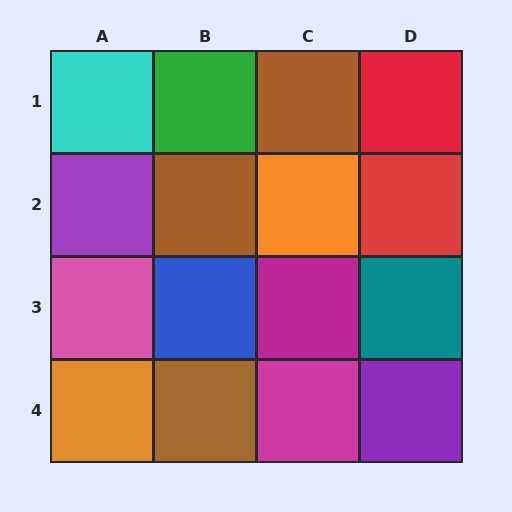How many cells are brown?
3 cells are brown.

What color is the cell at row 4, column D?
Purple.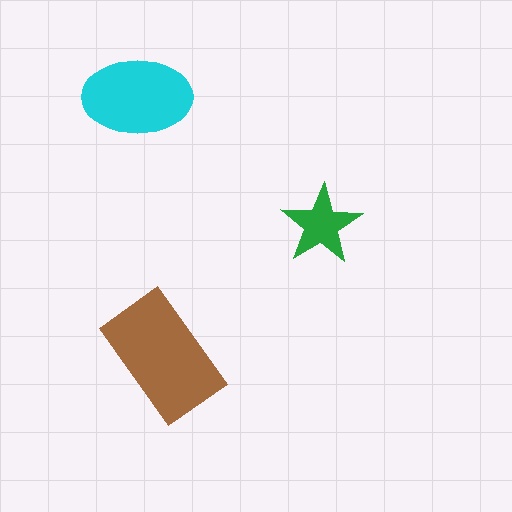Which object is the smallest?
The green star.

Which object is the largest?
The brown rectangle.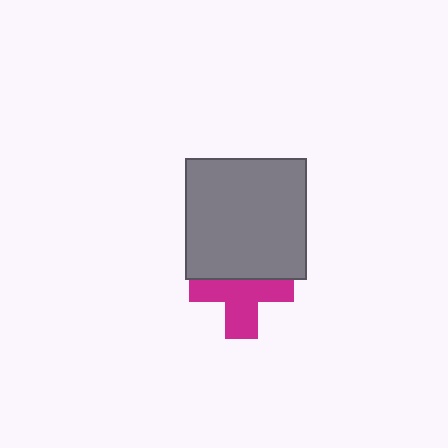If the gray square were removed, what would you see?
You would see the complete magenta cross.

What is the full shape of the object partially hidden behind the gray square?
The partially hidden object is a magenta cross.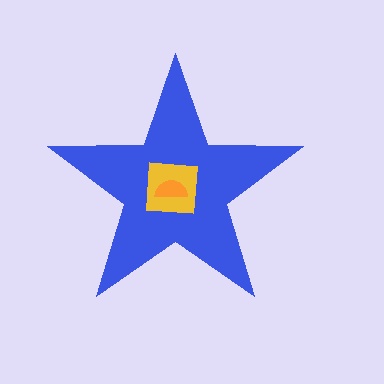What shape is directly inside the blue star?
The yellow square.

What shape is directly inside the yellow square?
The orange semicircle.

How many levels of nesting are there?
3.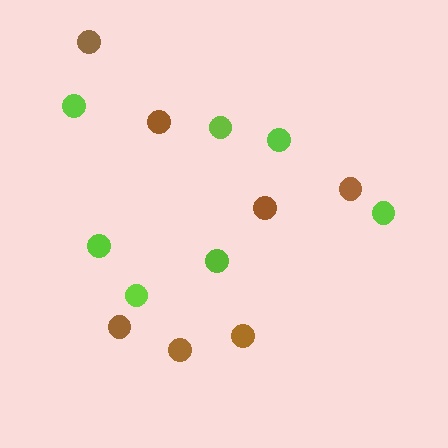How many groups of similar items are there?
There are 2 groups: one group of brown circles (7) and one group of lime circles (7).